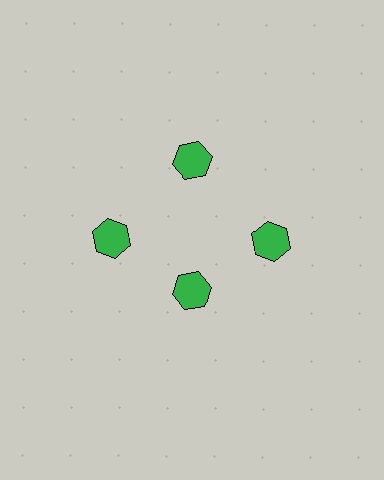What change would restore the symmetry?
The symmetry would be restored by moving it outward, back onto the ring so that all 4 hexagons sit at equal angles and equal distance from the center.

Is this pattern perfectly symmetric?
No. The 4 green hexagons are arranged in a ring, but one element near the 6 o'clock position is pulled inward toward the center, breaking the 4-fold rotational symmetry.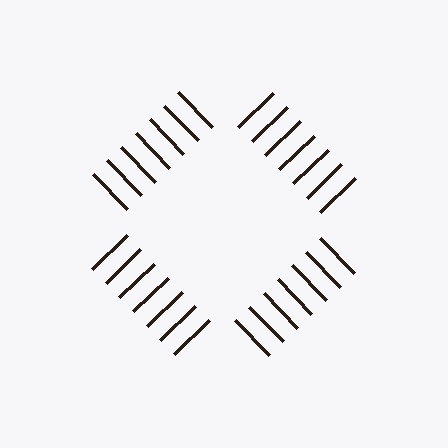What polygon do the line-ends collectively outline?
An illusory square — the line segments terminate on its edges but no continuous stroke is drawn.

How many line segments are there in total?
28 — 7 along each of the 4 edges.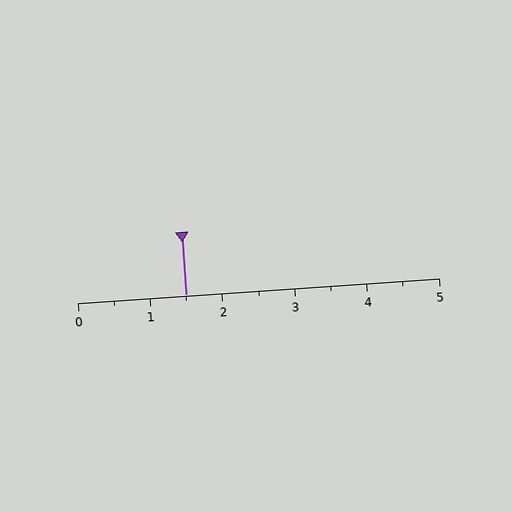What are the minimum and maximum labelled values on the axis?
The axis runs from 0 to 5.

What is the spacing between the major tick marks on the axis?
The major ticks are spaced 1 apart.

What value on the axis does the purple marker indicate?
The marker indicates approximately 1.5.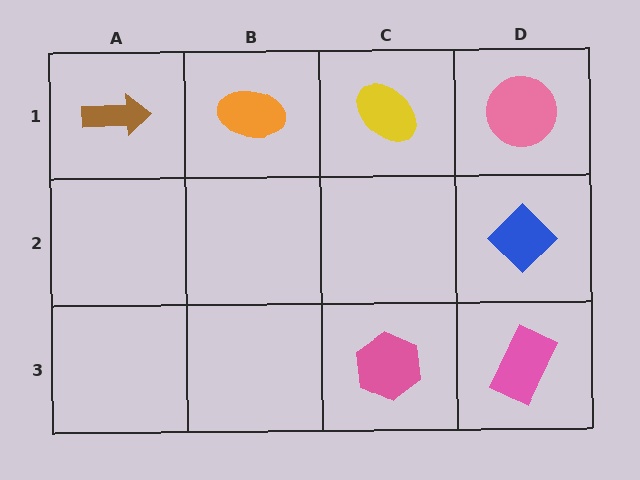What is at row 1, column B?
An orange ellipse.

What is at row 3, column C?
A pink hexagon.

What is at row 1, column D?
A pink circle.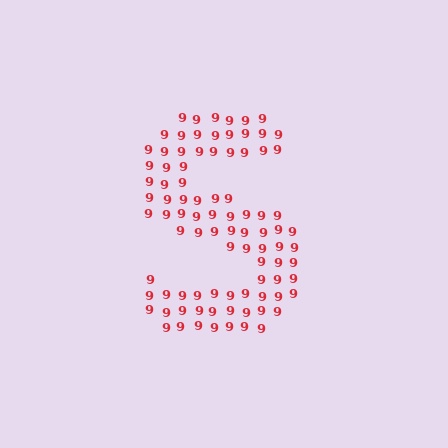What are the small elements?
The small elements are digit 9's.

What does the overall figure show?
The overall figure shows the letter S.